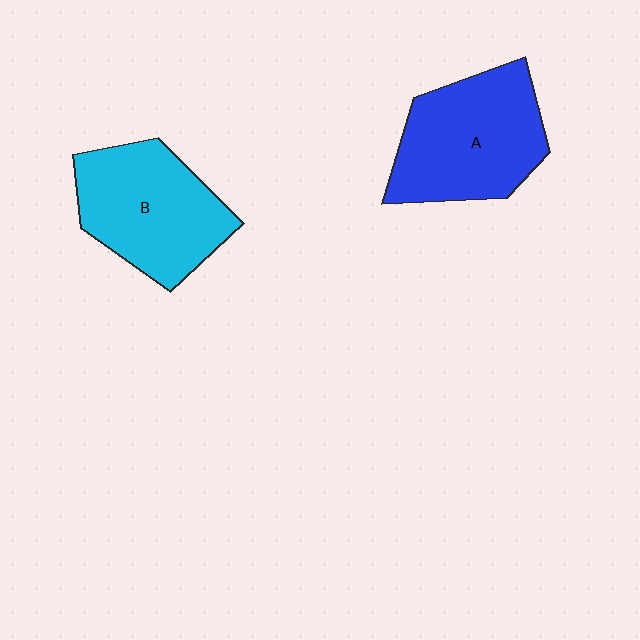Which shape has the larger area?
Shape A (blue).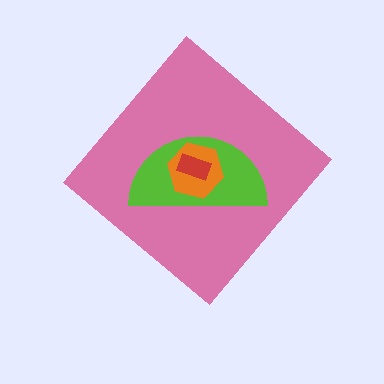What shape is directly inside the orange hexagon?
The red rectangle.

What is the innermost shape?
The red rectangle.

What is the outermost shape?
The pink diamond.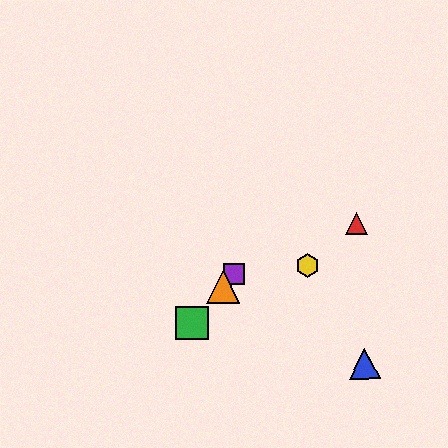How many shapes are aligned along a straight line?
3 shapes (the green square, the purple square, the orange triangle) are aligned along a straight line.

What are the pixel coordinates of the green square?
The green square is at (192, 323).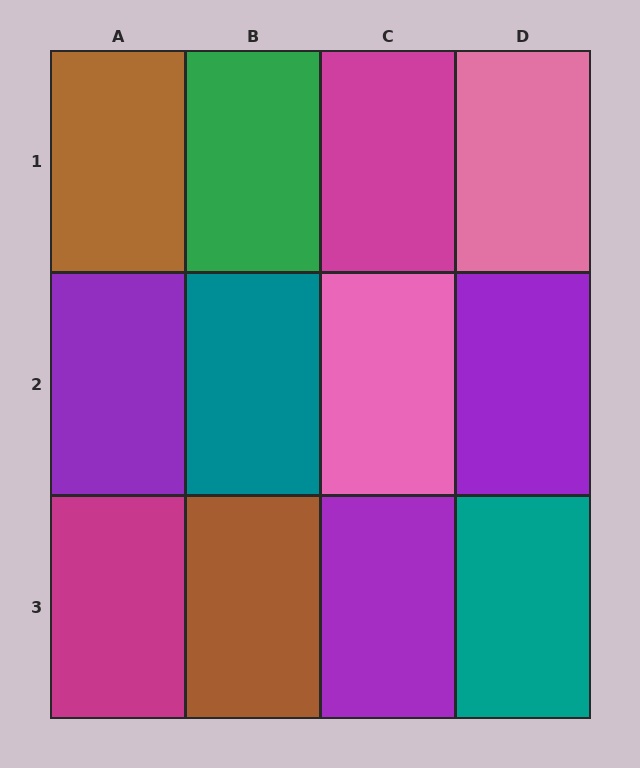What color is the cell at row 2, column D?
Purple.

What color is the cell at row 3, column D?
Teal.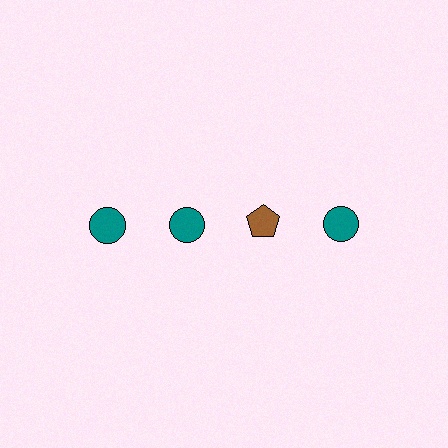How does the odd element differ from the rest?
It differs in both color (brown instead of teal) and shape (pentagon instead of circle).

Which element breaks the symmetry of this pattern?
The brown pentagon in the top row, center column breaks the symmetry. All other shapes are teal circles.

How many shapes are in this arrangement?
There are 4 shapes arranged in a grid pattern.